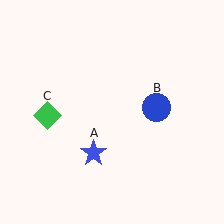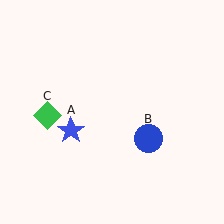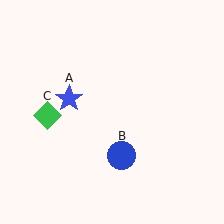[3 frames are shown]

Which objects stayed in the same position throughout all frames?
Green diamond (object C) remained stationary.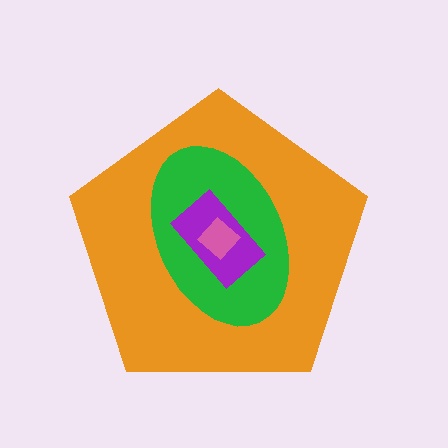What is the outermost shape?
The orange pentagon.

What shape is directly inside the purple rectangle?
The pink diamond.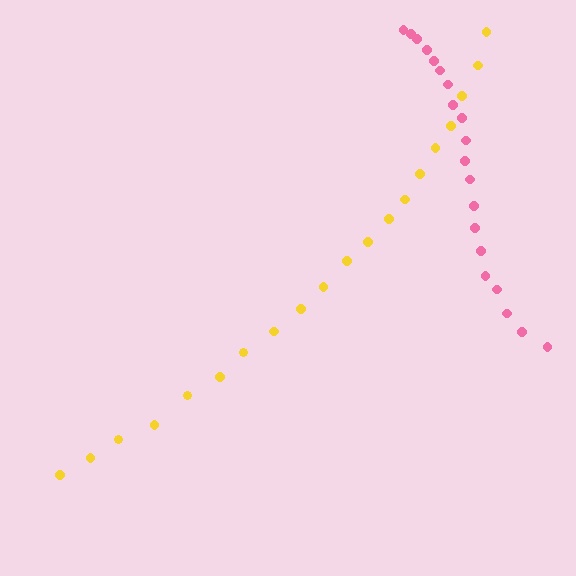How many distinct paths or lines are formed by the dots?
There are 2 distinct paths.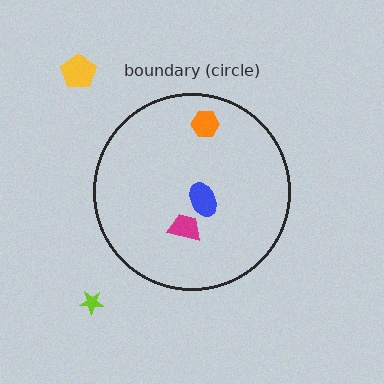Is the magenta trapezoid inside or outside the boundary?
Inside.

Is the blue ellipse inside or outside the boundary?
Inside.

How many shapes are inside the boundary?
3 inside, 2 outside.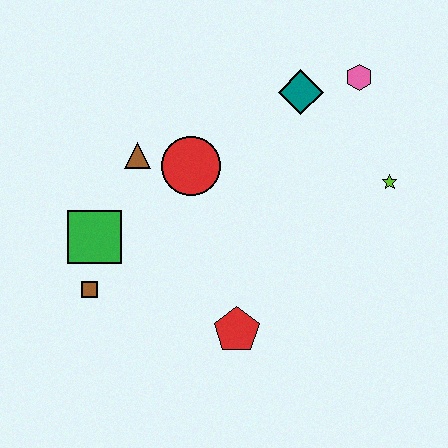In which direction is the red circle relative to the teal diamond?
The red circle is to the left of the teal diamond.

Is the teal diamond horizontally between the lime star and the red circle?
Yes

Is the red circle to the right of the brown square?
Yes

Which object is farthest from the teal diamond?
The brown square is farthest from the teal diamond.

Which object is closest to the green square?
The brown square is closest to the green square.